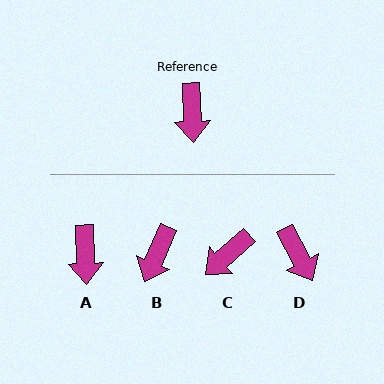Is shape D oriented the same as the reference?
No, it is off by about 26 degrees.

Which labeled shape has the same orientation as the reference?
A.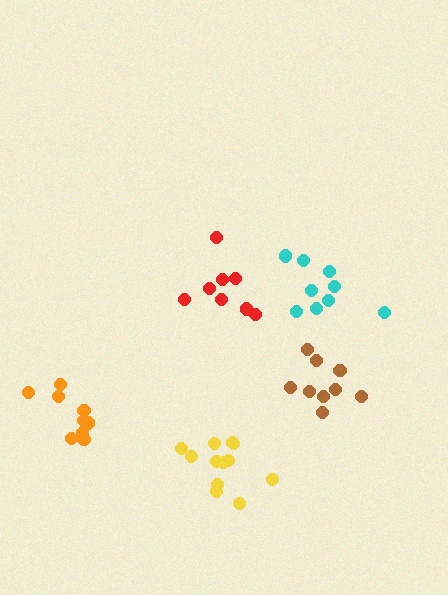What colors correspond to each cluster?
The clusters are colored: orange, red, yellow, cyan, brown.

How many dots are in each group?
Group 1: 9 dots, Group 2: 8 dots, Group 3: 12 dots, Group 4: 9 dots, Group 5: 9 dots (47 total).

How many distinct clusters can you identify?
There are 5 distinct clusters.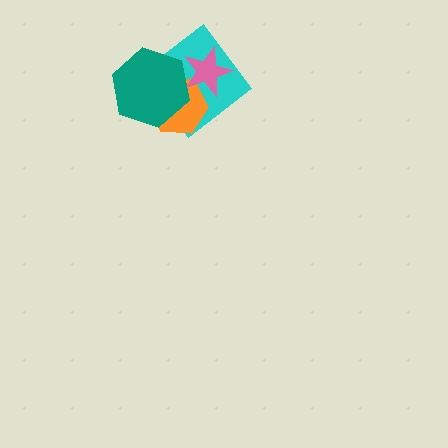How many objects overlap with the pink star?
3 objects overlap with the pink star.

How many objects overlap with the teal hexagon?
3 objects overlap with the teal hexagon.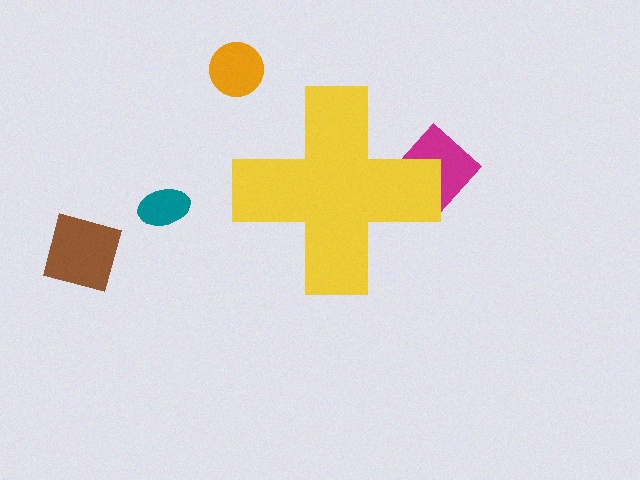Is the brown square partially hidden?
No, the brown square is fully visible.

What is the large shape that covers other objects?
A yellow cross.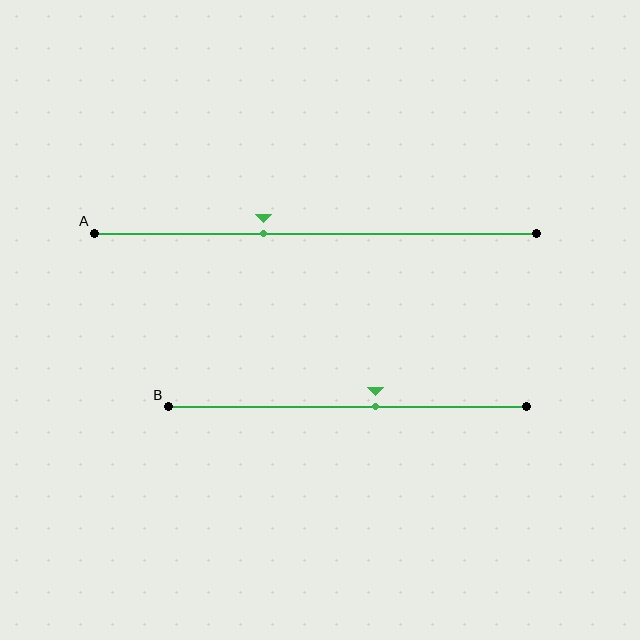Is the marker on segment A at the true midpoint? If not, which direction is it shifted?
No, the marker on segment A is shifted to the left by about 12% of the segment length.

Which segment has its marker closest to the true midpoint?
Segment B has its marker closest to the true midpoint.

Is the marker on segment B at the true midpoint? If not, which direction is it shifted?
No, the marker on segment B is shifted to the right by about 8% of the segment length.